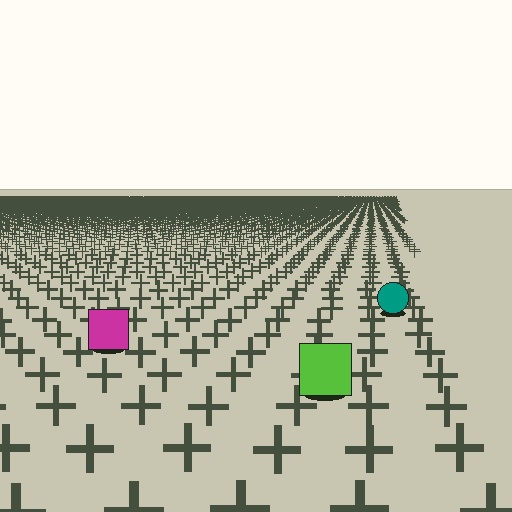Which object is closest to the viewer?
The lime square is closest. The texture marks near it are larger and more spread out.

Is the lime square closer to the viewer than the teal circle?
Yes. The lime square is closer — you can tell from the texture gradient: the ground texture is coarser near it.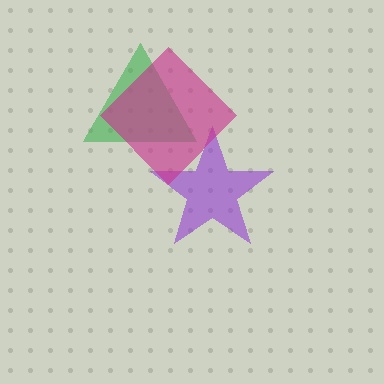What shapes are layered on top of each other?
The layered shapes are: a purple star, a green triangle, a magenta diamond.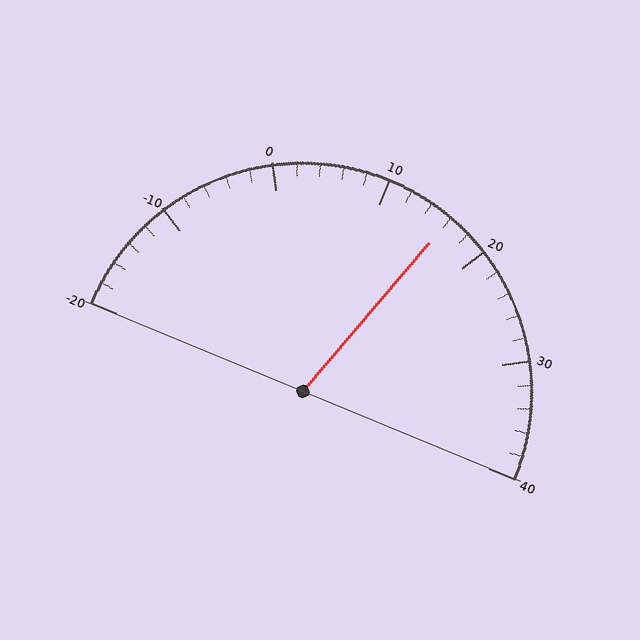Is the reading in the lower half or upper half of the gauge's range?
The reading is in the upper half of the range (-20 to 40).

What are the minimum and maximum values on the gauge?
The gauge ranges from -20 to 40.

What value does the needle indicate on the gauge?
The needle indicates approximately 16.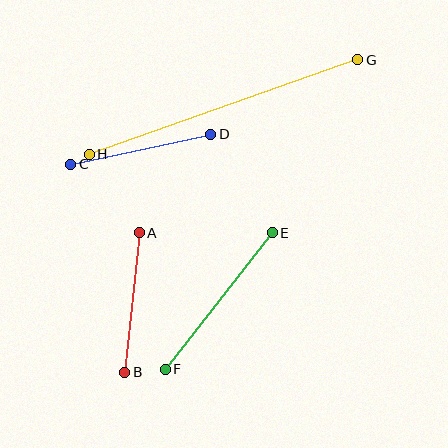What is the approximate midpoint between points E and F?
The midpoint is at approximately (219, 301) pixels.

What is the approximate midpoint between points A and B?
The midpoint is at approximately (132, 302) pixels.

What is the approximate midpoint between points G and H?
The midpoint is at approximately (223, 107) pixels.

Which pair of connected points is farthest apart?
Points G and H are farthest apart.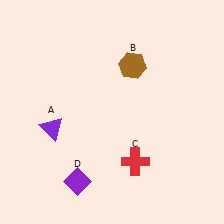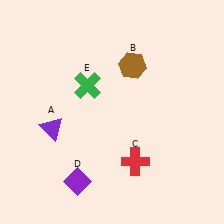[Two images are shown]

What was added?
A green cross (E) was added in Image 2.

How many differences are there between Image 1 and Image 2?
There is 1 difference between the two images.